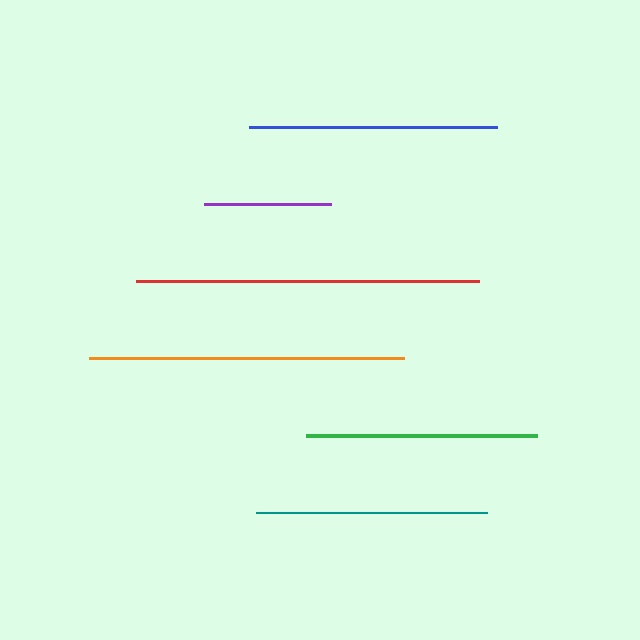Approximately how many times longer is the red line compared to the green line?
The red line is approximately 1.5 times the length of the green line.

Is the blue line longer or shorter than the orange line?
The orange line is longer than the blue line.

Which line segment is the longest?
The red line is the longest at approximately 343 pixels.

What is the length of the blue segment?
The blue segment is approximately 248 pixels long.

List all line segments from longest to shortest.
From longest to shortest: red, orange, blue, green, teal, purple.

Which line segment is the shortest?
The purple line is the shortest at approximately 127 pixels.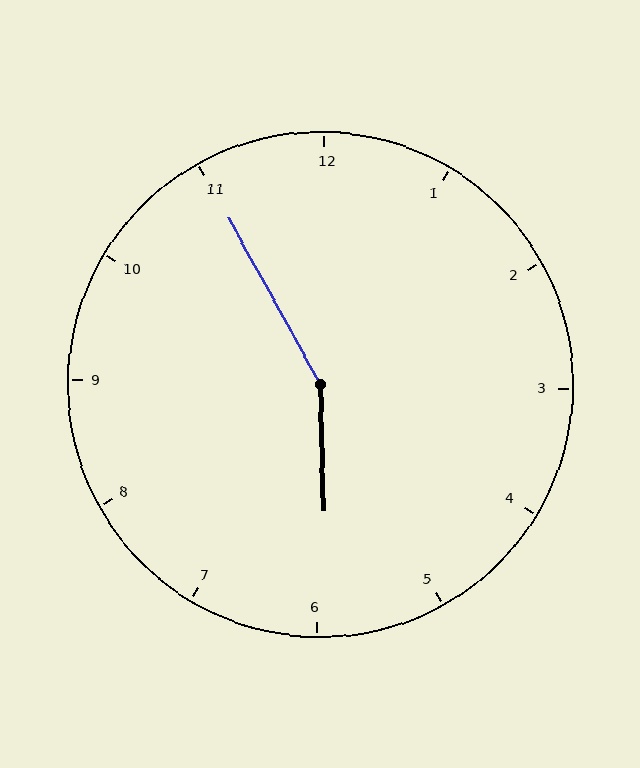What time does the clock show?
5:55.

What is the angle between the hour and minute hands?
Approximately 152 degrees.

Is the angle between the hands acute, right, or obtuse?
It is obtuse.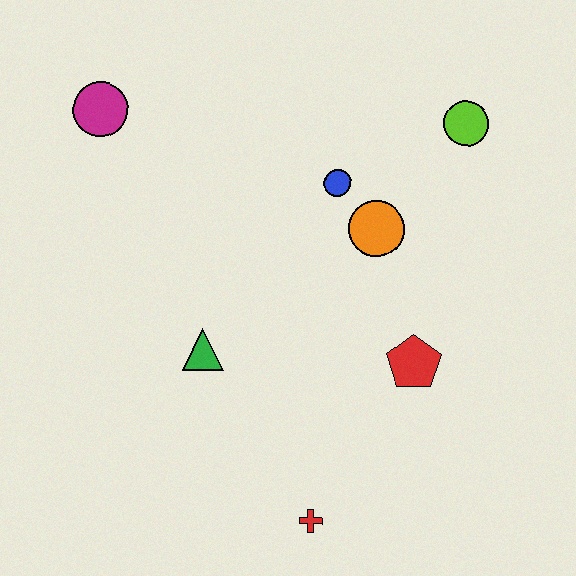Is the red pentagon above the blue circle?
No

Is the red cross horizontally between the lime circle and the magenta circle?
Yes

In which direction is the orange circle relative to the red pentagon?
The orange circle is above the red pentagon.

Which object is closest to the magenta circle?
The blue circle is closest to the magenta circle.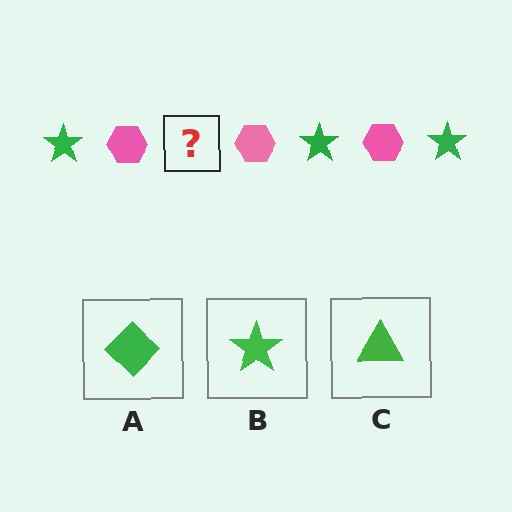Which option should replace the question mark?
Option B.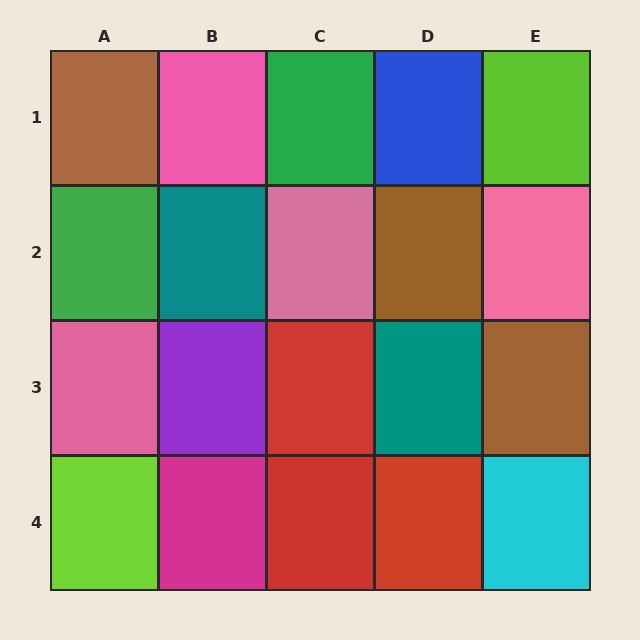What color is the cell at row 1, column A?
Brown.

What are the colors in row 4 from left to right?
Lime, magenta, red, red, cyan.